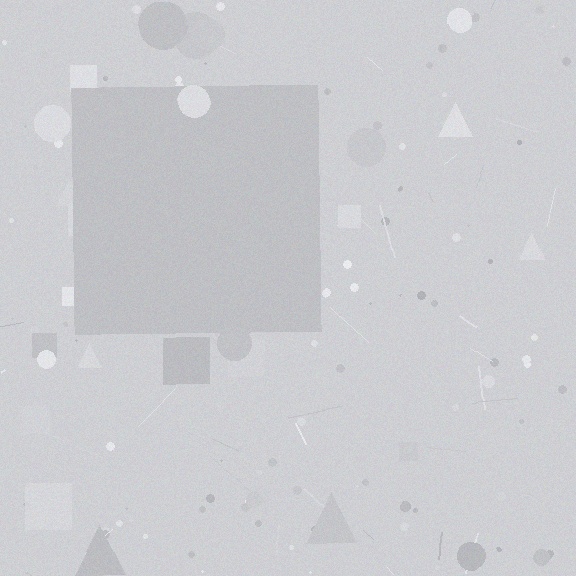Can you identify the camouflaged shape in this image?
The camouflaged shape is a square.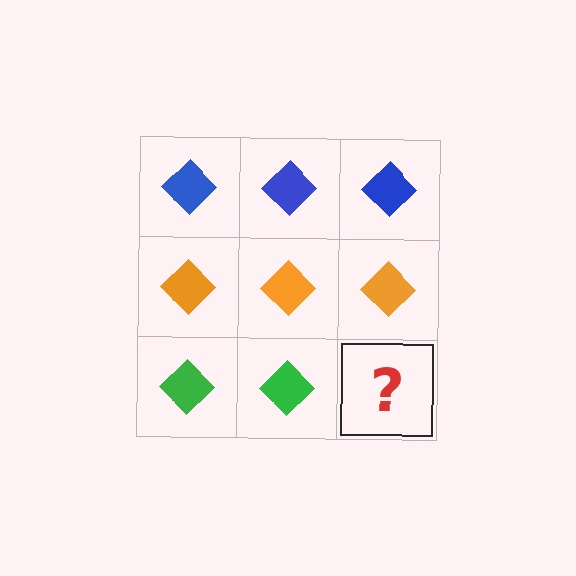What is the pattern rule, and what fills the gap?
The rule is that each row has a consistent color. The gap should be filled with a green diamond.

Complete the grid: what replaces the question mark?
The question mark should be replaced with a green diamond.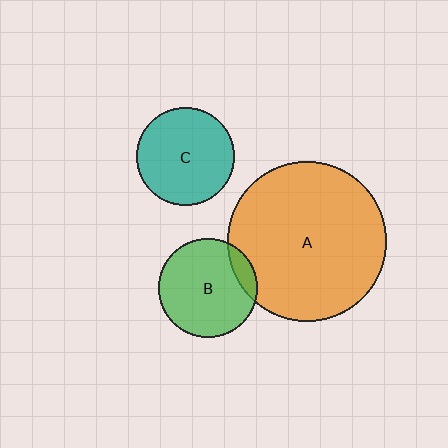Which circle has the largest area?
Circle A (orange).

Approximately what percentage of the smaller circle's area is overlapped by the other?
Approximately 10%.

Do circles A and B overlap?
Yes.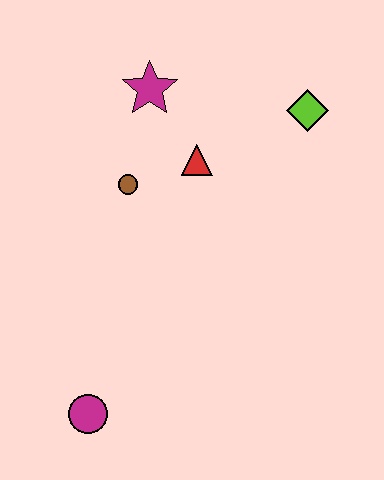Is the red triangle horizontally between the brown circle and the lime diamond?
Yes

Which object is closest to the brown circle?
The red triangle is closest to the brown circle.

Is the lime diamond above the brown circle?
Yes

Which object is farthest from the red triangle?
The magenta circle is farthest from the red triangle.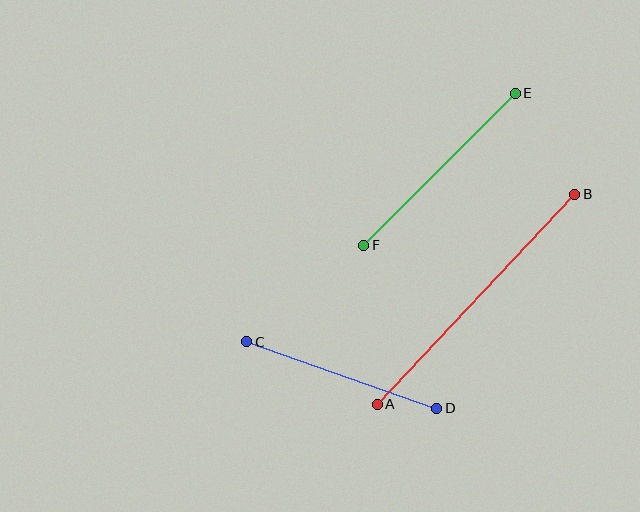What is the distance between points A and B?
The distance is approximately 288 pixels.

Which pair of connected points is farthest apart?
Points A and B are farthest apart.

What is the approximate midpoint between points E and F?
The midpoint is at approximately (440, 169) pixels.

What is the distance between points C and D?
The distance is approximately 201 pixels.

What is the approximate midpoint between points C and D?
The midpoint is at approximately (342, 375) pixels.